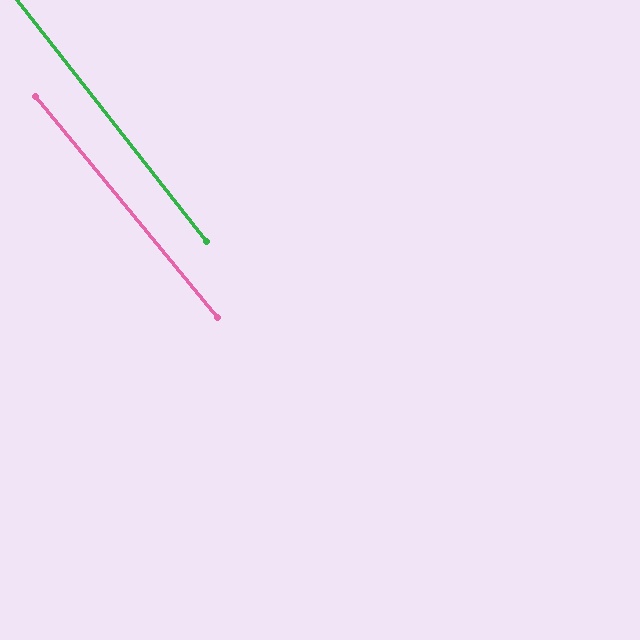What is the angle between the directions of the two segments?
Approximately 1 degree.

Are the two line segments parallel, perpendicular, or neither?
Parallel — their directions differ by only 1.3°.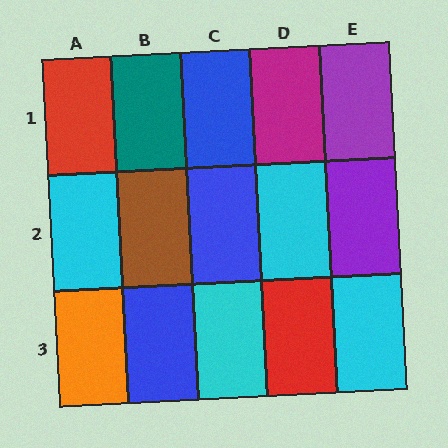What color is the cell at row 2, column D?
Cyan.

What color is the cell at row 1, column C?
Blue.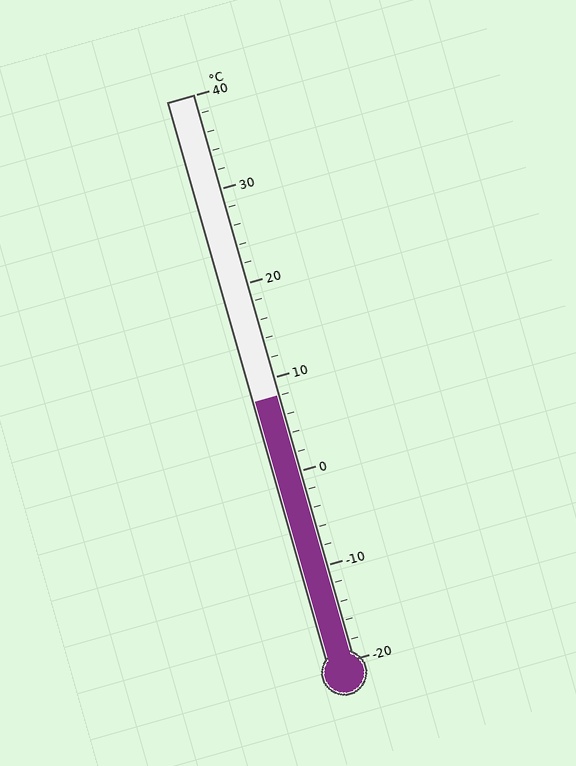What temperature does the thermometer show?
The thermometer shows approximately 8°C.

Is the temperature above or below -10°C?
The temperature is above -10°C.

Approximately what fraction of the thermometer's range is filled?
The thermometer is filled to approximately 45% of its range.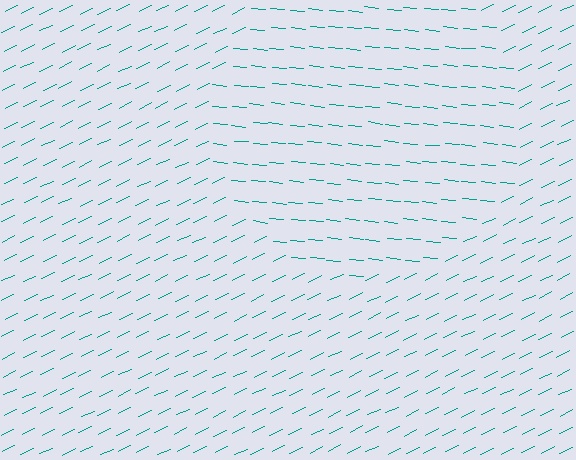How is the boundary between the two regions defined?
The boundary is defined purely by a change in line orientation (approximately 31 degrees difference). All lines are the same color and thickness.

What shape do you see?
I see a circle.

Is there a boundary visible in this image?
Yes, there is a texture boundary formed by a change in line orientation.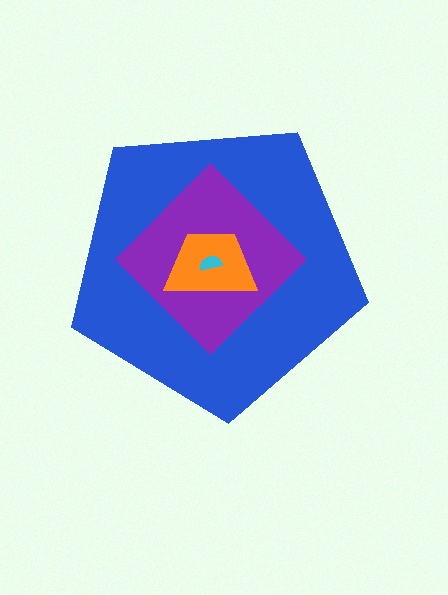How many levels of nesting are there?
4.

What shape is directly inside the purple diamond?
The orange trapezoid.